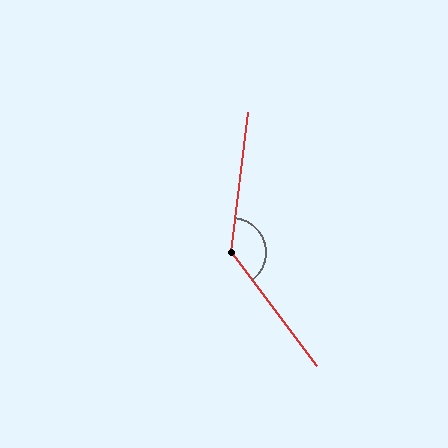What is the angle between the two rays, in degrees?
Approximately 136 degrees.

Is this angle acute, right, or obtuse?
It is obtuse.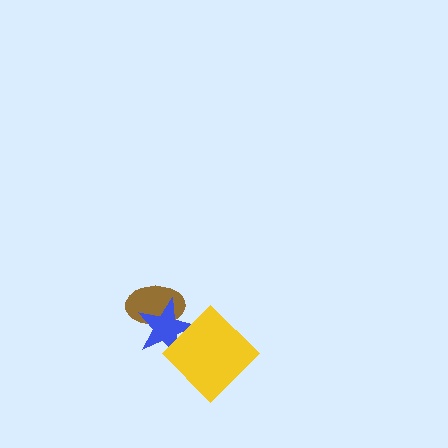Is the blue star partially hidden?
Yes, it is partially covered by another shape.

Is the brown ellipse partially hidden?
Yes, it is partially covered by another shape.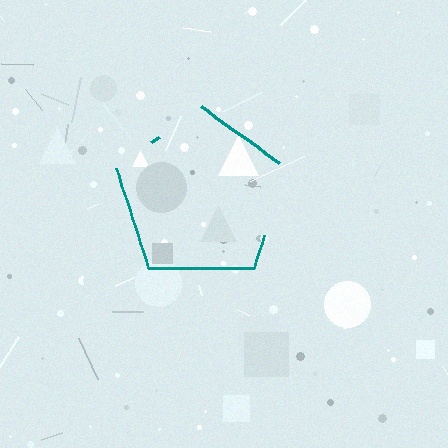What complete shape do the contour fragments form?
The contour fragments form a pentagon.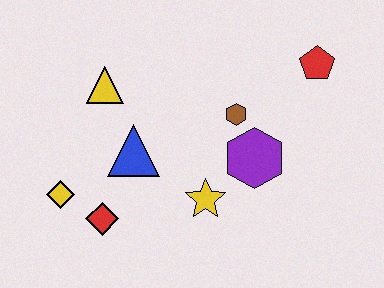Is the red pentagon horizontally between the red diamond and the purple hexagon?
No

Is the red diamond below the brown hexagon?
Yes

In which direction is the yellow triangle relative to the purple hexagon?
The yellow triangle is to the left of the purple hexagon.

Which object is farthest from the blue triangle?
The red pentagon is farthest from the blue triangle.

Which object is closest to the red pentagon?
The brown hexagon is closest to the red pentagon.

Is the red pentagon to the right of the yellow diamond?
Yes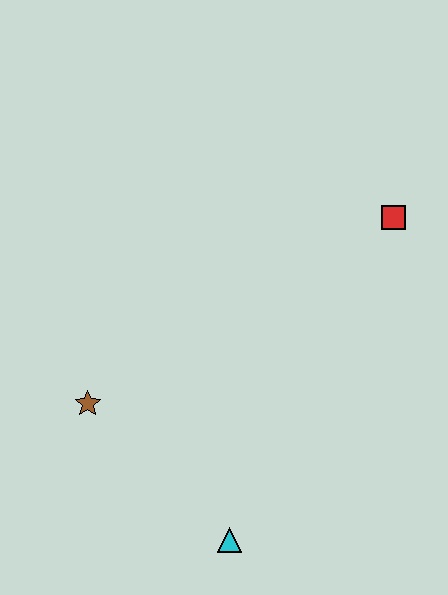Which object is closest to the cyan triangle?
The brown star is closest to the cyan triangle.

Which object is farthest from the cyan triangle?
The red square is farthest from the cyan triangle.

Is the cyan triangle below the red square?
Yes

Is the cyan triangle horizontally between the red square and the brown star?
Yes